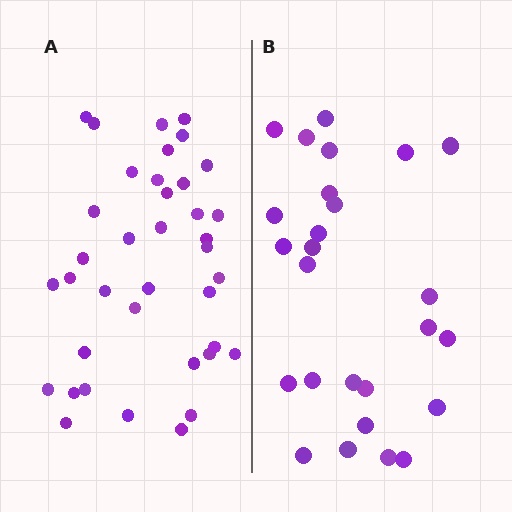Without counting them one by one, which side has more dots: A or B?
Region A (the left region) has more dots.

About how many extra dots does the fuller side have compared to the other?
Region A has roughly 12 or so more dots than region B.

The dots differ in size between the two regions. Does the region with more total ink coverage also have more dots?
No. Region B has more total ink coverage because its dots are larger, but region A actually contains more individual dots. Total area can be misleading — the number of items is what matters here.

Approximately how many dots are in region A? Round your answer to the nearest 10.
About 40 dots. (The exact count is 38, which rounds to 40.)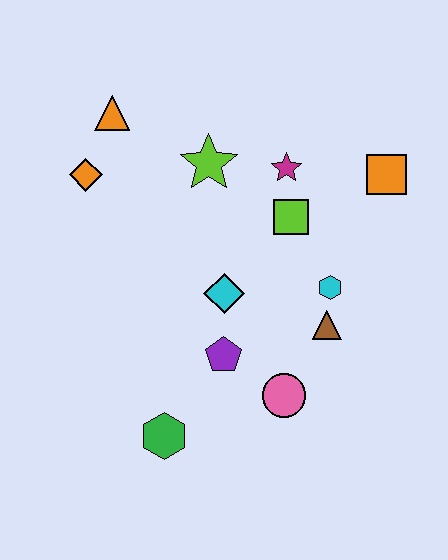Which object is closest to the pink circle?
The purple pentagon is closest to the pink circle.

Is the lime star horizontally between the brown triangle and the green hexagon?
Yes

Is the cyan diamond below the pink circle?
No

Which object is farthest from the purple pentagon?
The orange triangle is farthest from the purple pentagon.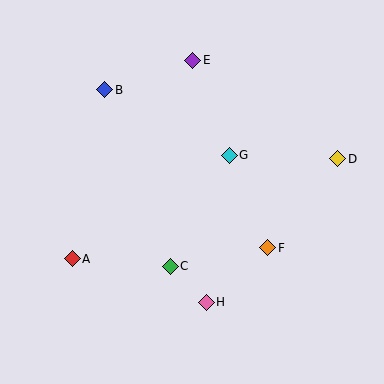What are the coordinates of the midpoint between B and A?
The midpoint between B and A is at (89, 174).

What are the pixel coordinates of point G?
Point G is at (229, 155).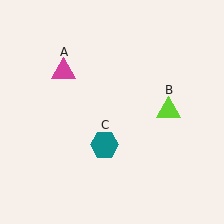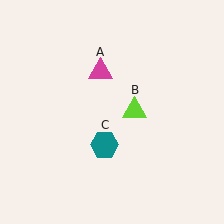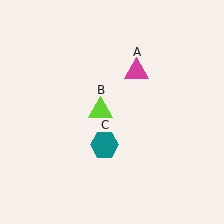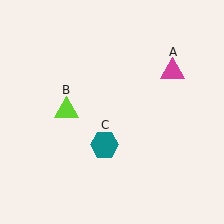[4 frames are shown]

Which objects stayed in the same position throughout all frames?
Teal hexagon (object C) remained stationary.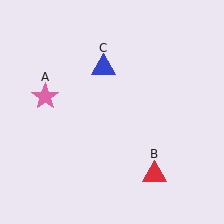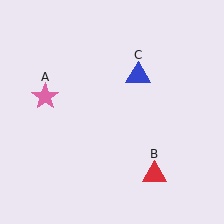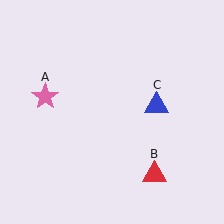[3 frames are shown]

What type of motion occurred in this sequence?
The blue triangle (object C) rotated clockwise around the center of the scene.